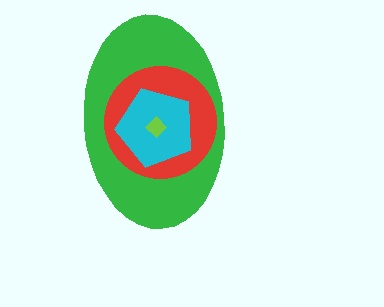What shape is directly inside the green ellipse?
The red circle.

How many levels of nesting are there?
4.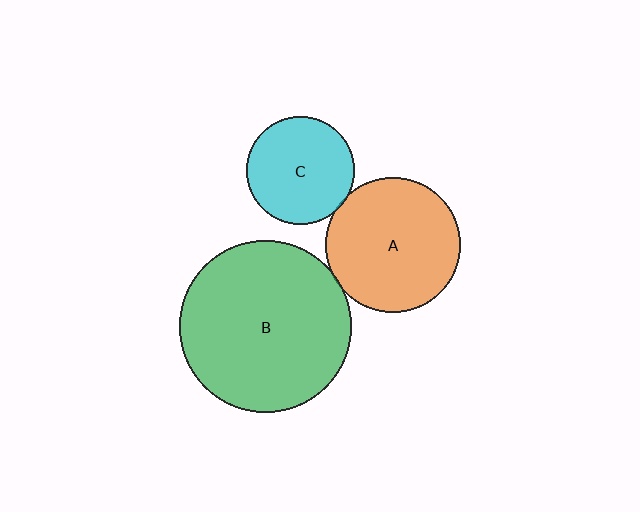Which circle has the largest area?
Circle B (green).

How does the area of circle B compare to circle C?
Approximately 2.5 times.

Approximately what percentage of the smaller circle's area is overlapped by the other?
Approximately 5%.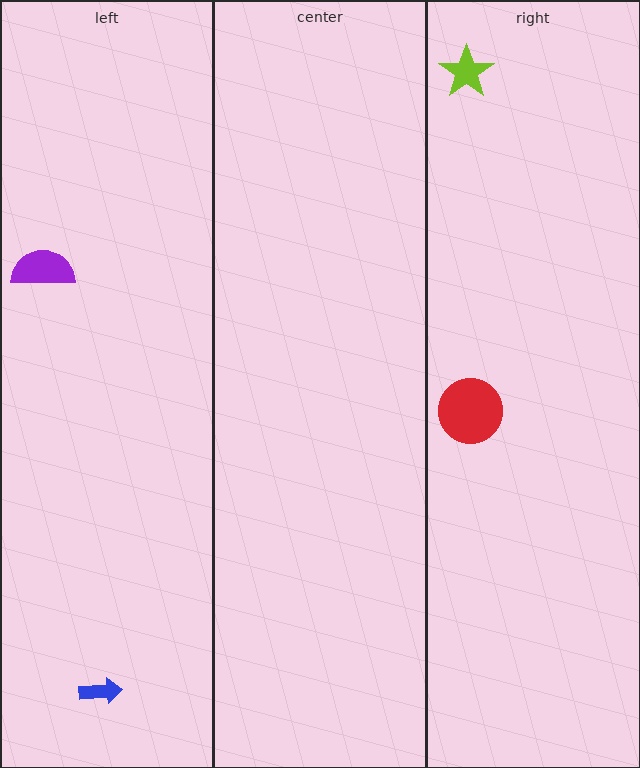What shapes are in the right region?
The lime star, the red circle.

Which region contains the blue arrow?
The left region.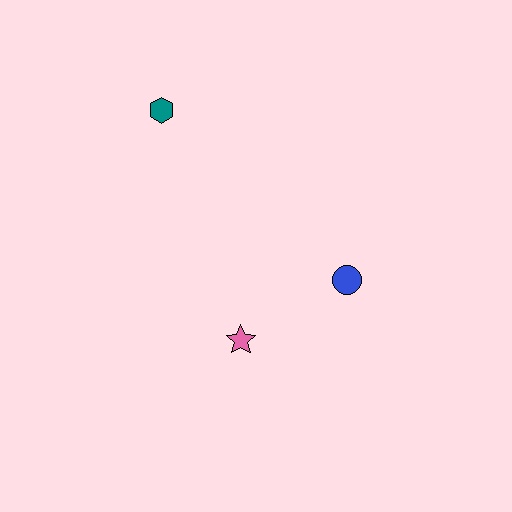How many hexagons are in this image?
There is 1 hexagon.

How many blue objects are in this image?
There is 1 blue object.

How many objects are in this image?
There are 3 objects.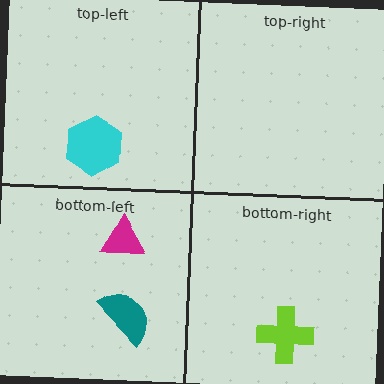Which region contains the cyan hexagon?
The top-left region.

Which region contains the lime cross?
The bottom-right region.